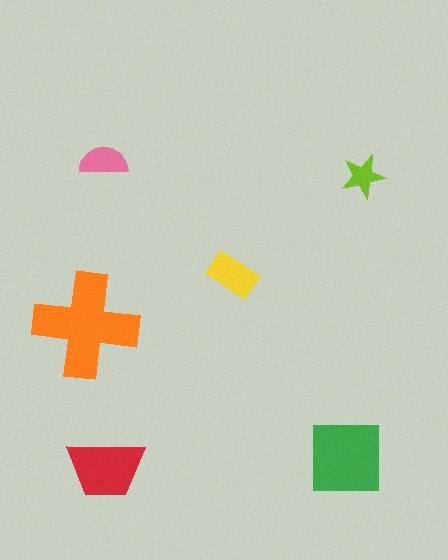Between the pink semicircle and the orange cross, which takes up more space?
The orange cross.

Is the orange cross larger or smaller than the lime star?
Larger.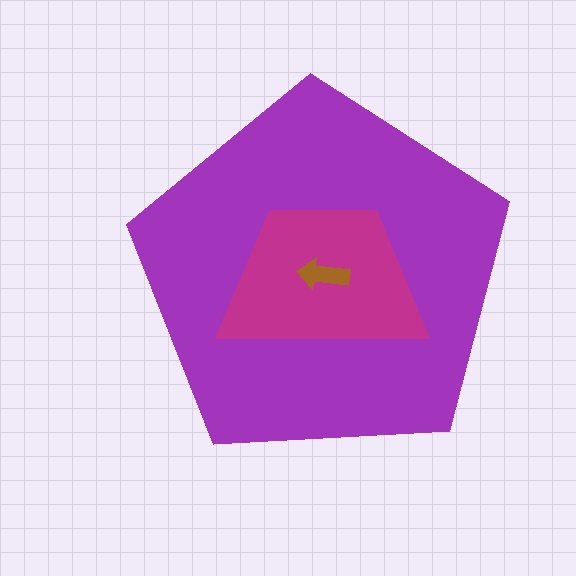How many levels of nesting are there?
3.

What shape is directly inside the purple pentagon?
The magenta trapezoid.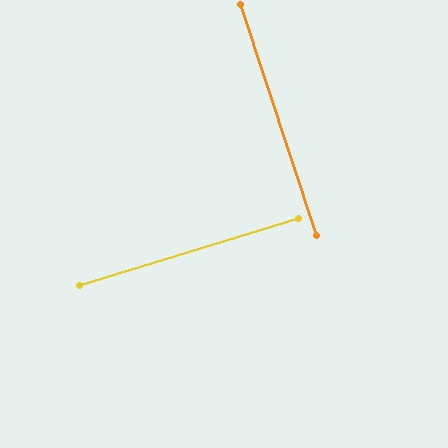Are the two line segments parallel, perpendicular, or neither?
Perpendicular — they meet at approximately 89°.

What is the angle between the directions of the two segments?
Approximately 89 degrees.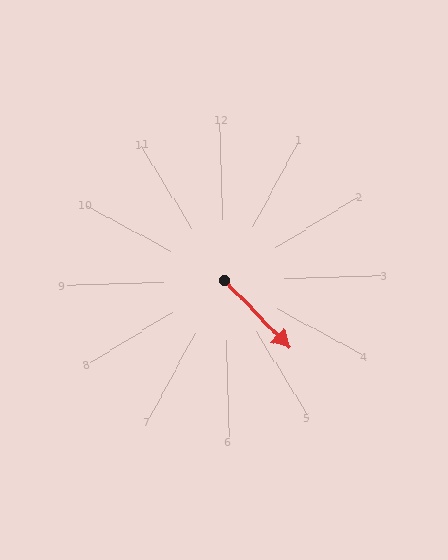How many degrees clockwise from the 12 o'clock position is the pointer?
Approximately 138 degrees.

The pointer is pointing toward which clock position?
Roughly 5 o'clock.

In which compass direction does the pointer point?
Southeast.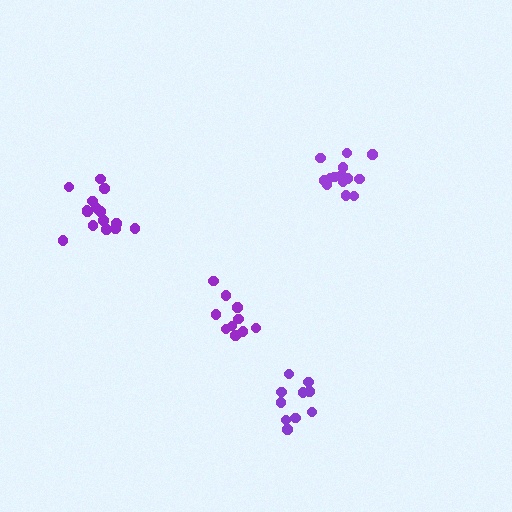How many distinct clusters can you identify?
There are 4 distinct clusters.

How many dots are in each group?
Group 1: 10 dots, Group 2: 15 dots, Group 3: 14 dots, Group 4: 10 dots (49 total).